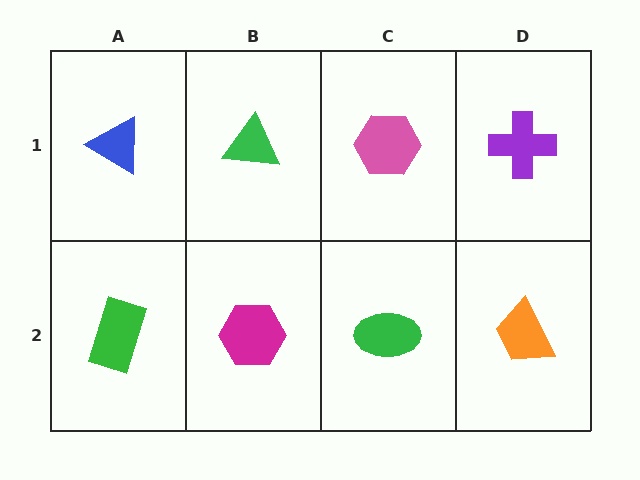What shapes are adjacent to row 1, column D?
An orange trapezoid (row 2, column D), a pink hexagon (row 1, column C).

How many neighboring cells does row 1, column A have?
2.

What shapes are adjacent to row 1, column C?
A green ellipse (row 2, column C), a green triangle (row 1, column B), a purple cross (row 1, column D).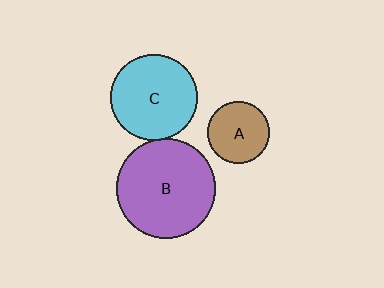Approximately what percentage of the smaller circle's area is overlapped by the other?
Approximately 5%.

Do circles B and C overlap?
Yes.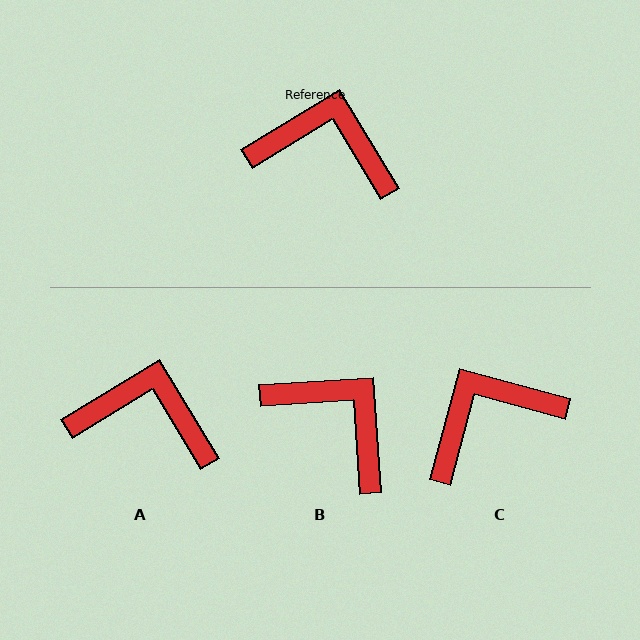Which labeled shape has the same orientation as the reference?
A.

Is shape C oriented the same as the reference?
No, it is off by about 44 degrees.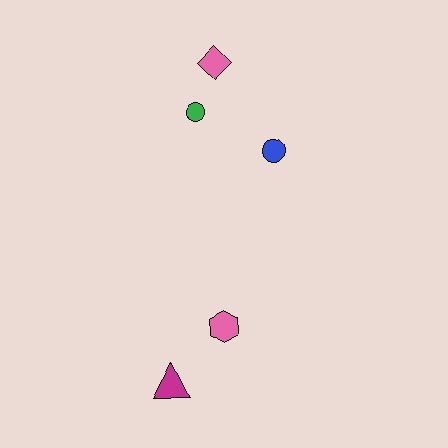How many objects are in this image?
There are 5 objects.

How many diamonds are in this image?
There is 1 diamond.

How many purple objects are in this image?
There are no purple objects.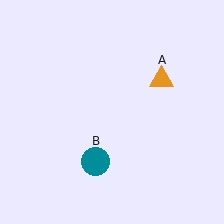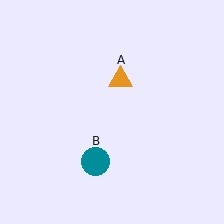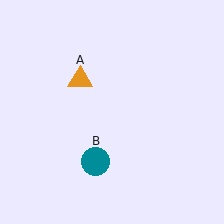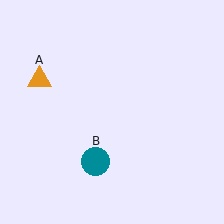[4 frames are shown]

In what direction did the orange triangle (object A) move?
The orange triangle (object A) moved left.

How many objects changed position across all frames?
1 object changed position: orange triangle (object A).